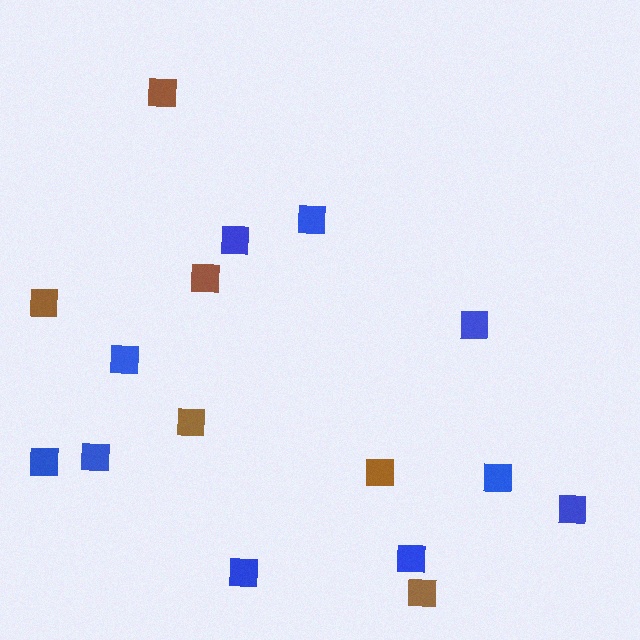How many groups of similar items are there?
There are 2 groups: one group of blue squares (10) and one group of brown squares (6).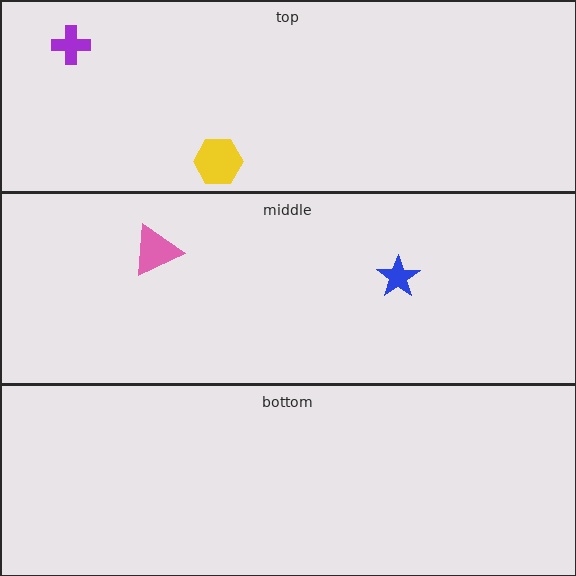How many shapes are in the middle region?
2.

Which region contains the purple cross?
The top region.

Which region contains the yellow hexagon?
The top region.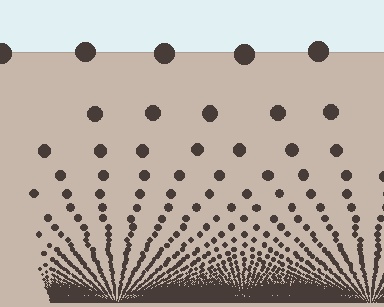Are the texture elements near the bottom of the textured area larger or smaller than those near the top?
Smaller. The gradient is inverted — elements near the bottom are smaller and denser.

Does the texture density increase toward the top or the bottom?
Density increases toward the bottom.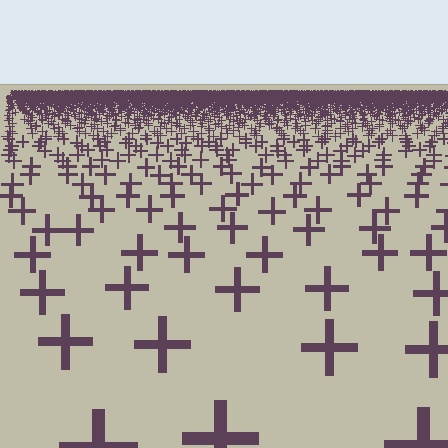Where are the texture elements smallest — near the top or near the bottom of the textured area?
Near the top.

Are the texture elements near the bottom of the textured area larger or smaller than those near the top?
Larger. Near the bottom, elements are closer to the viewer and appear at a bigger on-screen size.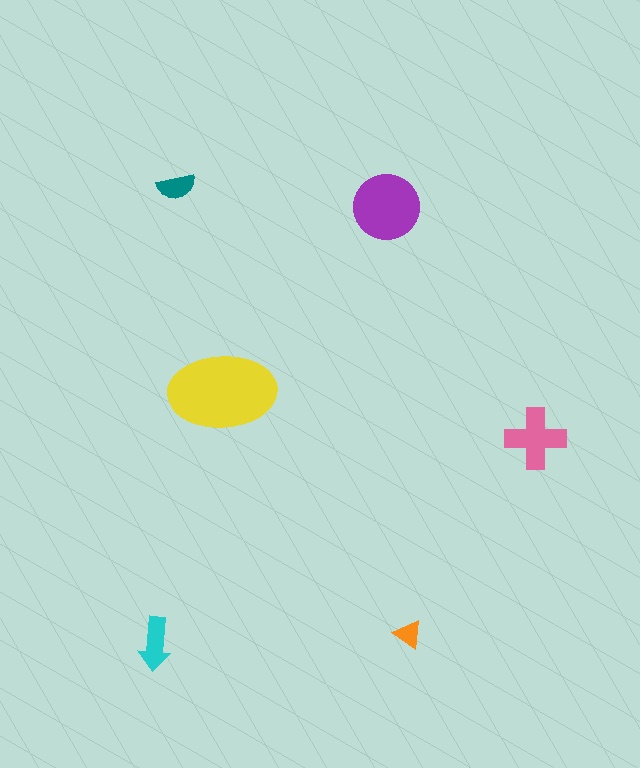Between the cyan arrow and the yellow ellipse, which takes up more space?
The yellow ellipse.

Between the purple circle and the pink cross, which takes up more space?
The purple circle.